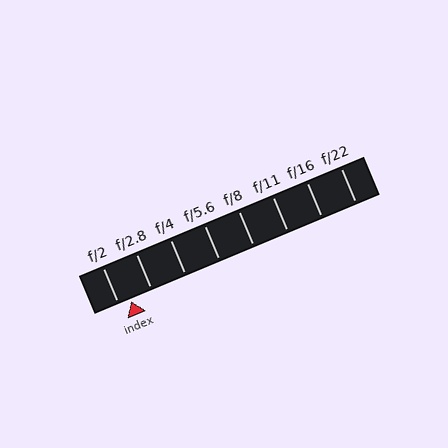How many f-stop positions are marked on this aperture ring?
There are 8 f-stop positions marked.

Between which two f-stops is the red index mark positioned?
The index mark is between f/2 and f/2.8.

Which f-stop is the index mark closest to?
The index mark is closest to f/2.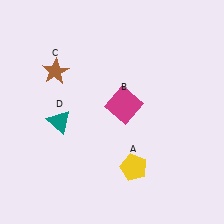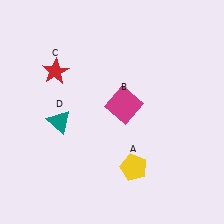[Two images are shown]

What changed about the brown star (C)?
In Image 1, C is brown. In Image 2, it changed to red.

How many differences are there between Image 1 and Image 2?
There is 1 difference between the two images.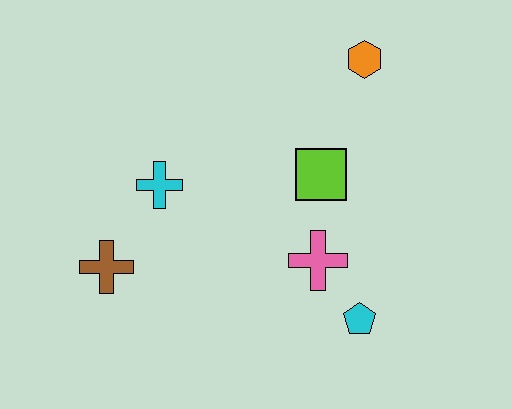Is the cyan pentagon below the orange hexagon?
Yes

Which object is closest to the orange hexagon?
The lime square is closest to the orange hexagon.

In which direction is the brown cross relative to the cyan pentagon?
The brown cross is to the left of the cyan pentagon.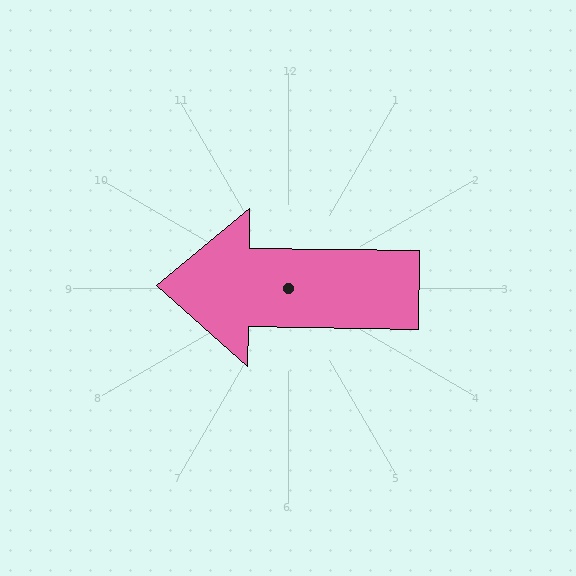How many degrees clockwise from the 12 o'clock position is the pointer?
Approximately 271 degrees.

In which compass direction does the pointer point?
West.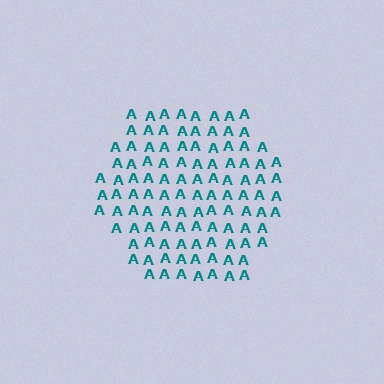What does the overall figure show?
The overall figure shows a hexagon.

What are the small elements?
The small elements are letter A's.